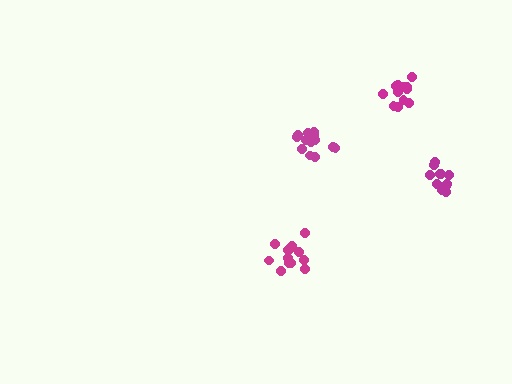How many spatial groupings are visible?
There are 4 spatial groupings.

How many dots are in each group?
Group 1: 13 dots, Group 2: 11 dots, Group 3: 12 dots, Group 4: 13 dots (49 total).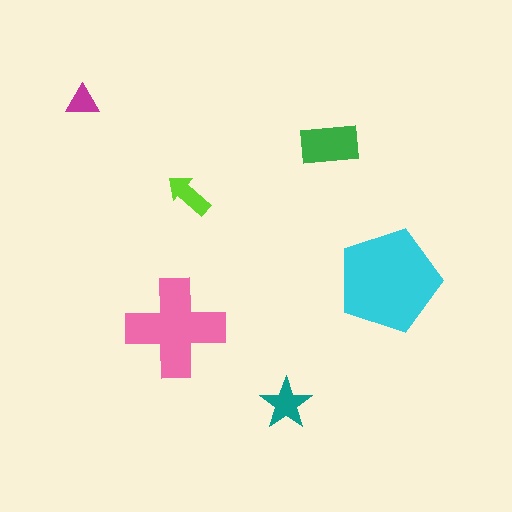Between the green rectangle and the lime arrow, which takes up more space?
The green rectangle.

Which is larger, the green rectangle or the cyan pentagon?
The cyan pentagon.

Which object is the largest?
The cyan pentagon.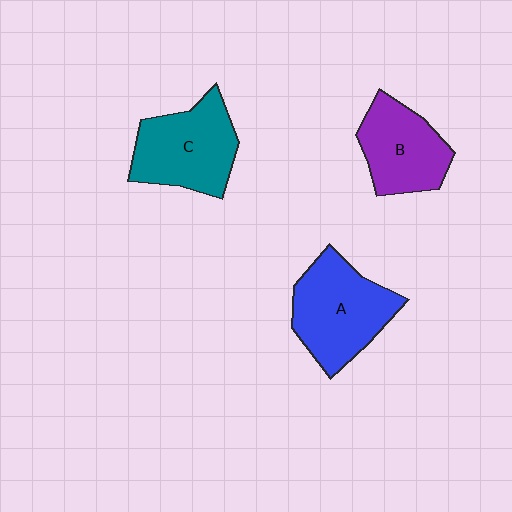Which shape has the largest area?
Shape A (blue).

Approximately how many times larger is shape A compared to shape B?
Approximately 1.3 times.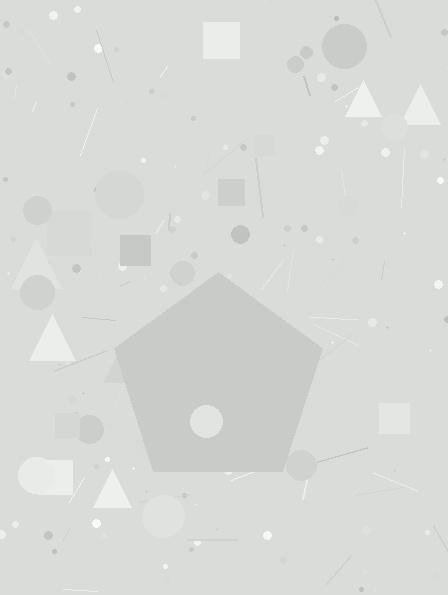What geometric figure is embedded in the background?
A pentagon is embedded in the background.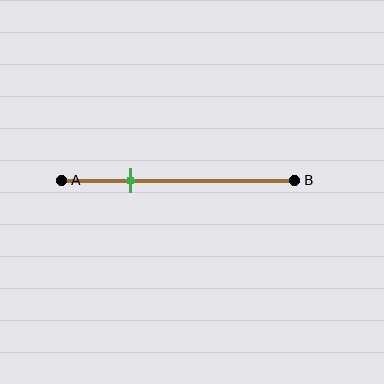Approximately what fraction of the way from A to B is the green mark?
The green mark is approximately 30% of the way from A to B.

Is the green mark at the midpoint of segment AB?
No, the mark is at about 30% from A, not at the 50% midpoint.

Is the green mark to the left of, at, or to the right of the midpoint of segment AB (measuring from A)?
The green mark is to the left of the midpoint of segment AB.